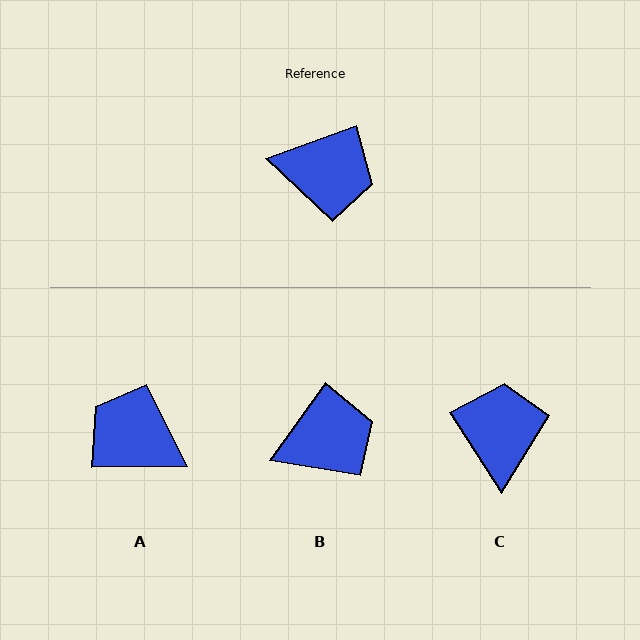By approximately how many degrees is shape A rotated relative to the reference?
Approximately 161 degrees counter-clockwise.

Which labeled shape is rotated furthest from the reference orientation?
A, about 161 degrees away.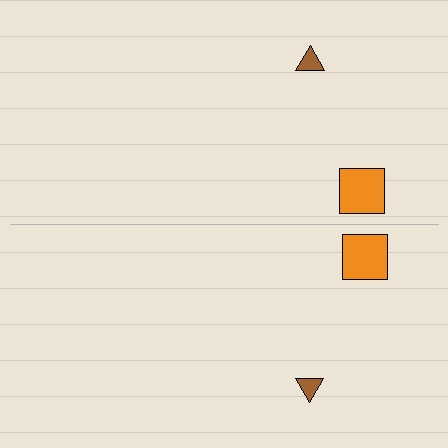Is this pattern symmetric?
Yes, this pattern has bilateral (reflection) symmetry.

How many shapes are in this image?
There are 4 shapes in this image.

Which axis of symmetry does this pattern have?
The pattern has a horizontal axis of symmetry running through the center of the image.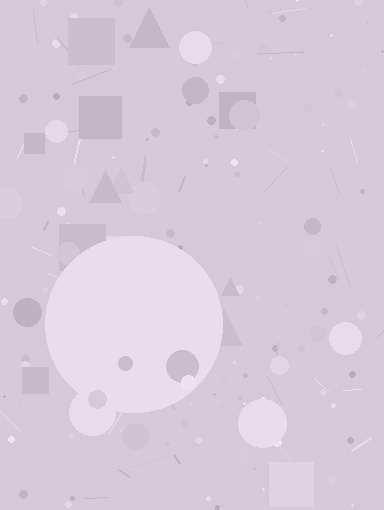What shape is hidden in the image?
A circle is hidden in the image.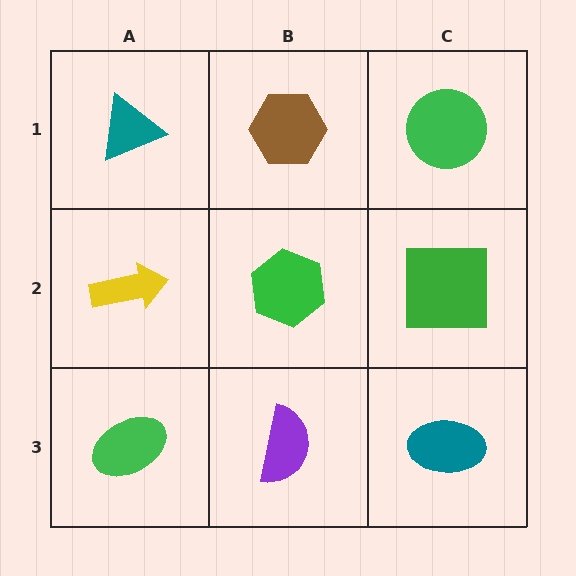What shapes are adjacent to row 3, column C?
A green square (row 2, column C), a purple semicircle (row 3, column B).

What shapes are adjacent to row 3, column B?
A green hexagon (row 2, column B), a green ellipse (row 3, column A), a teal ellipse (row 3, column C).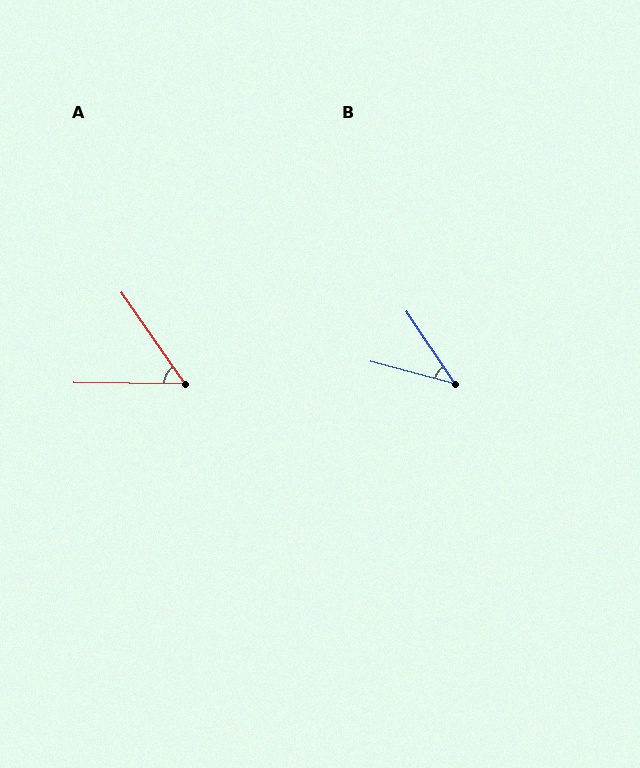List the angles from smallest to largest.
B (41°), A (55°).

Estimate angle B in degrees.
Approximately 41 degrees.